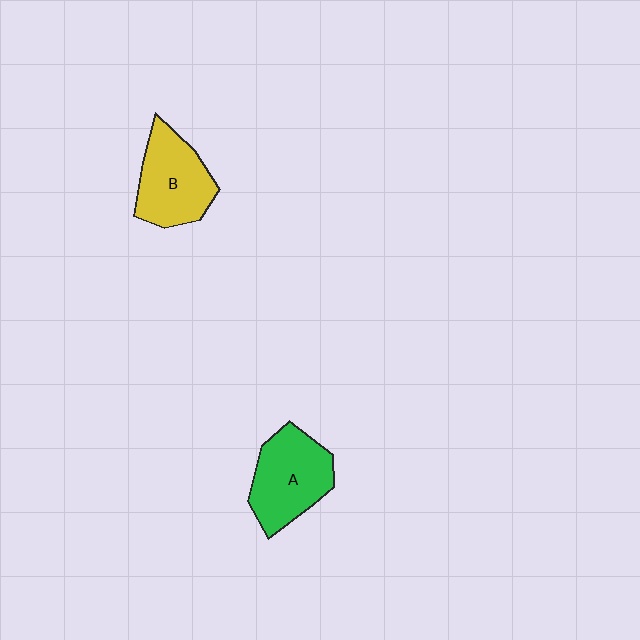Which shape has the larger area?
Shape A (green).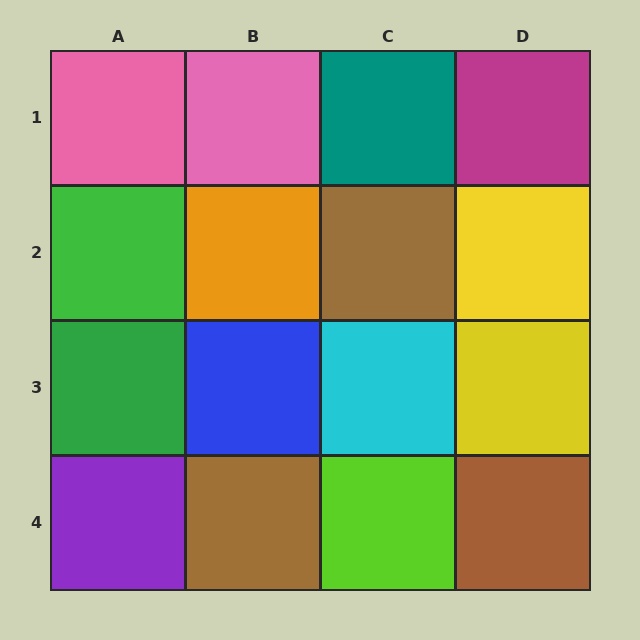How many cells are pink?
2 cells are pink.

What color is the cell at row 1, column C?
Teal.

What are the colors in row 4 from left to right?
Purple, brown, lime, brown.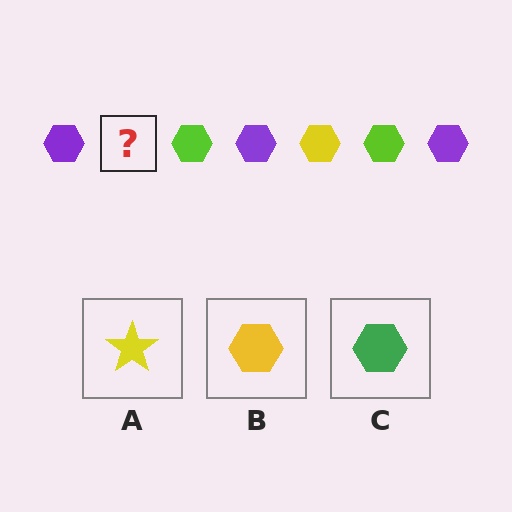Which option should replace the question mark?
Option B.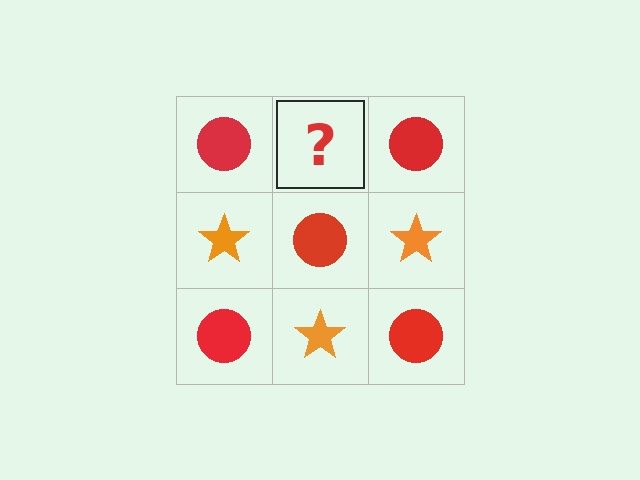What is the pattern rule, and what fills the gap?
The rule is that it alternates red circle and orange star in a checkerboard pattern. The gap should be filled with an orange star.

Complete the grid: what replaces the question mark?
The question mark should be replaced with an orange star.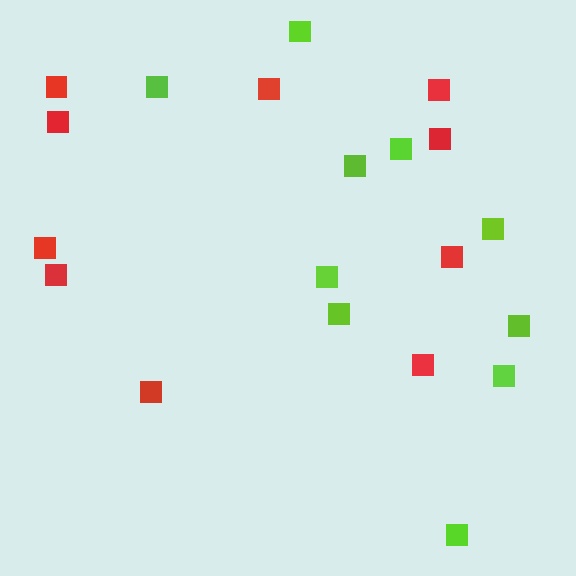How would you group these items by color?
There are 2 groups: one group of lime squares (10) and one group of red squares (10).